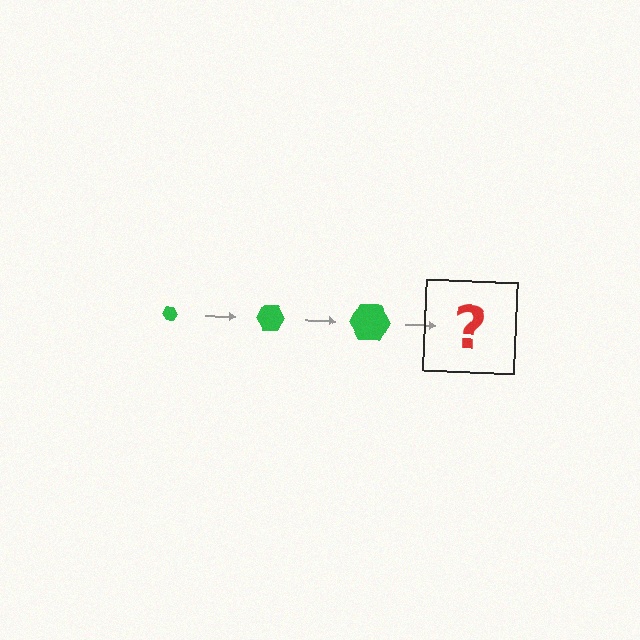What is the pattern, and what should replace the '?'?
The pattern is that the hexagon gets progressively larger each step. The '?' should be a green hexagon, larger than the previous one.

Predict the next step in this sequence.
The next step is a green hexagon, larger than the previous one.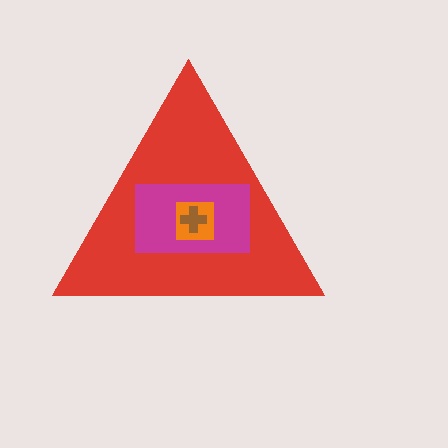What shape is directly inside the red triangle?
The magenta rectangle.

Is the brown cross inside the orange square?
Yes.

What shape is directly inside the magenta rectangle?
The orange square.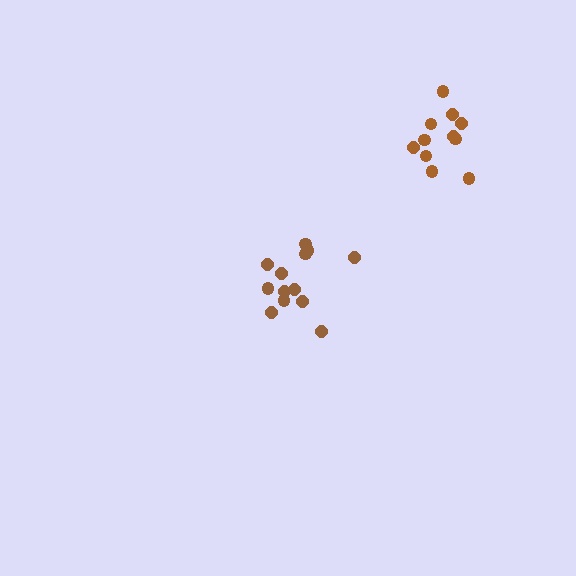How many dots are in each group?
Group 1: 11 dots, Group 2: 13 dots (24 total).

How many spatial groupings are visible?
There are 2 spatial groupings.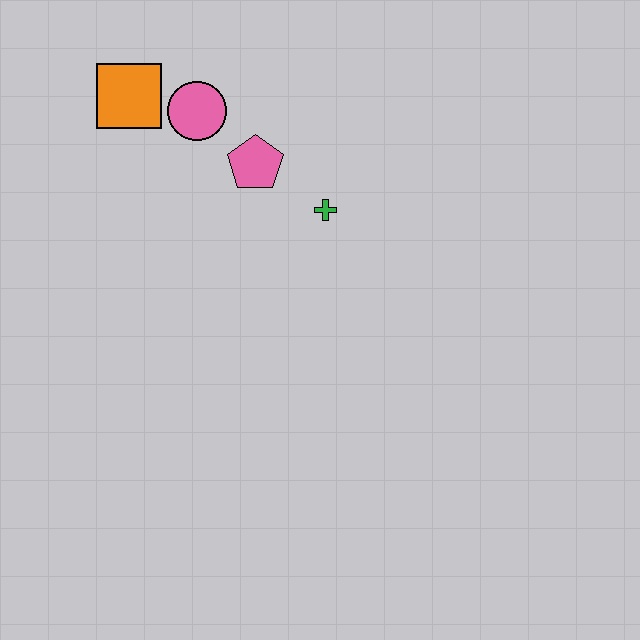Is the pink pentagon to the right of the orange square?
Yes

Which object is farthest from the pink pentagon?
The orange square is farthest from the pink pentagon.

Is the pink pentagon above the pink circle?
No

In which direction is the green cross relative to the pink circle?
The green cross is to the right of the pink circle.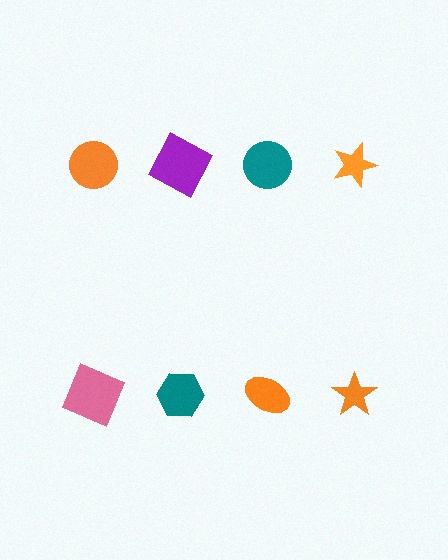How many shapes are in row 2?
4 shapes.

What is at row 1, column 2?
A purple square.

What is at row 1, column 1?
An orange circle.